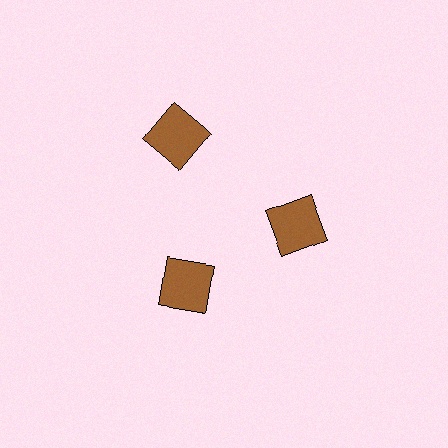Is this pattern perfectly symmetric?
No. The 3 brown squares are arranged in a ring, but one element near the 11 o'clock position is pushed outward from the center, breaking the 3-fold rotational symmetry.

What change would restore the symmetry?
The symmetry would be restored by moving it inward, back onto the ring so that all 3 squares sit at equal angles and equal distance from the center.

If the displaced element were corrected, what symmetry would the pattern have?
It would have 3-fold rotational symmetry — the pattern would map onto itself every 120 degrees.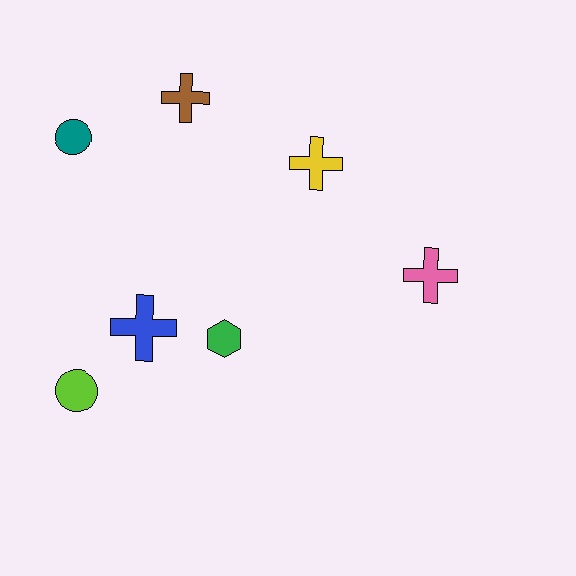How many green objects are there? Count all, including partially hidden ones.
There is 1 green object.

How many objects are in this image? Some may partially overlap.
There are 7 objects.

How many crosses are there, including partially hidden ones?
There are 4 crosses.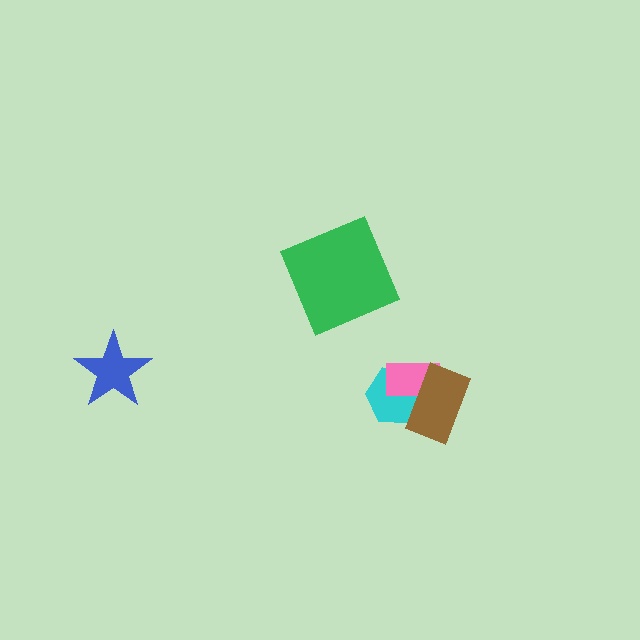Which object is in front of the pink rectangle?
The brown rectangle is in front of the pink rectangle.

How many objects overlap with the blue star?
0 objects overlap with the blue star.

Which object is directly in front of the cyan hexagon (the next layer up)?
The pink rectangle is directly in front of the cyan hexagon.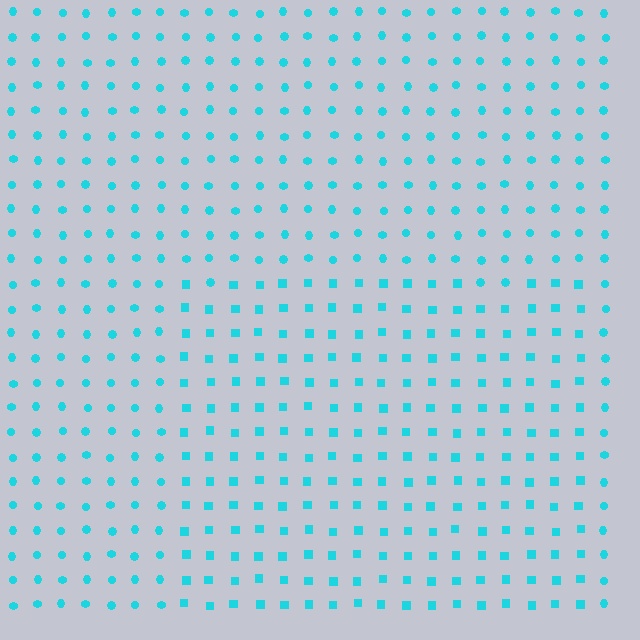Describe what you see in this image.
The image is filled with small cyan elements arranged in a uniform grid. A rectangle-shaped region contains squares, while the surrounding area contains circles. The boundary is defined purely by the change in element shape.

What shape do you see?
I see a rectangle.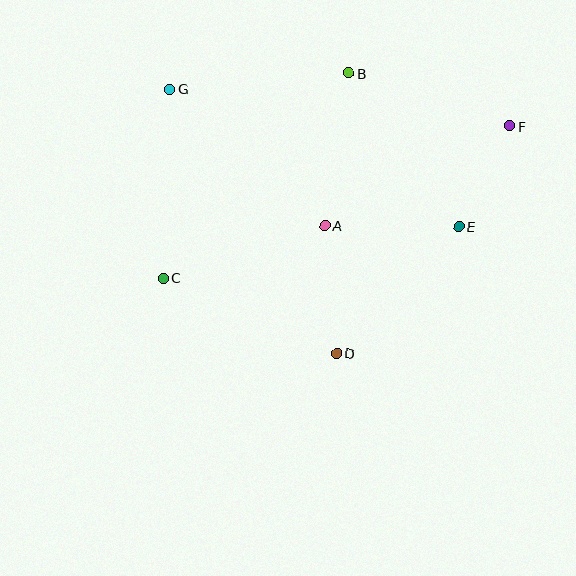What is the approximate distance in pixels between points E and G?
The distance between E and G is approximately 320 pixels.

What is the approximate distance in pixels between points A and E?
The distance between A and E is approximately 134 pixels.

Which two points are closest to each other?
Points E and F are closest to each other.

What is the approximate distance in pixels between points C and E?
The distance between C and E is approximately 300 pixels.